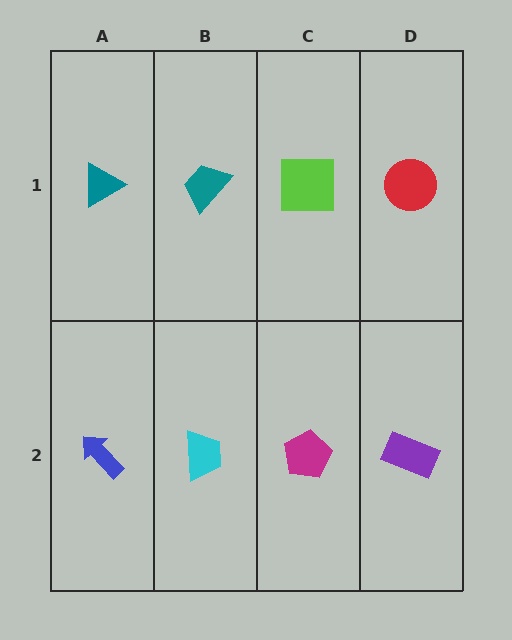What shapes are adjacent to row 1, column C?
A magenta pentagon (row 2, column C), a teal trapezoid (row 1, column B), a red circle (row 1, column D).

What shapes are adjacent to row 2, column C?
A lime square (row 1, column C), a cyan trapezoid (row 2, column B), a purple rectangle (row 2, column D).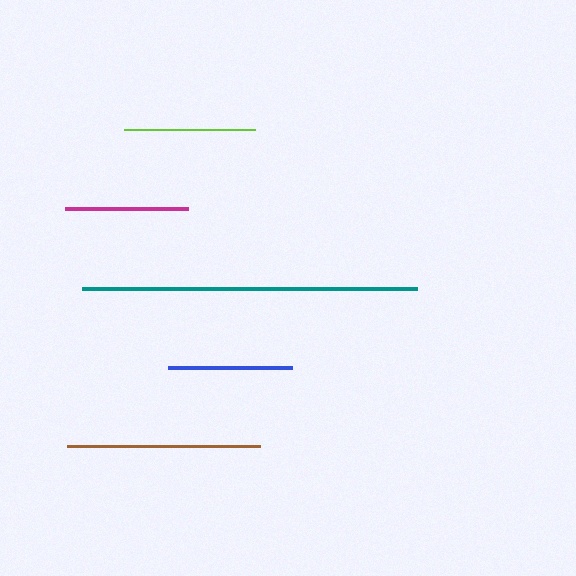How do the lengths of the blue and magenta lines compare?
The blue and magenta lines are approximately the same length.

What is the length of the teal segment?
The teal segment is approximately 335 pixels long.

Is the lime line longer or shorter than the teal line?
The teal line is longer than the lime line.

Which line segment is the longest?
The teal line is the longest at approximately 335 pixels.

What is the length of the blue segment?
The blue segment is approximately 125 pixels long.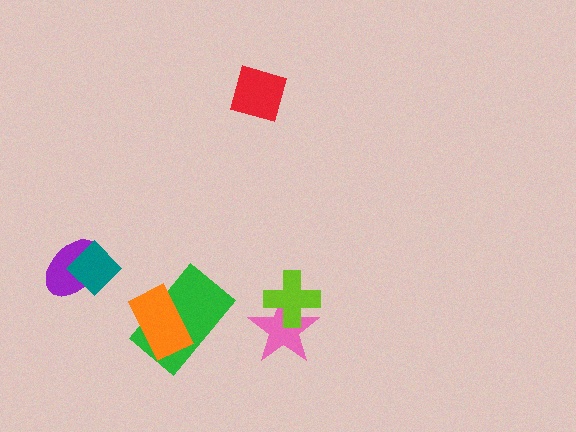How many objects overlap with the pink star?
1 object overlaps with the pink star.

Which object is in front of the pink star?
The lime cross is in front of the pink star.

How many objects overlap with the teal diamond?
1 object overlaps with the teal diamond.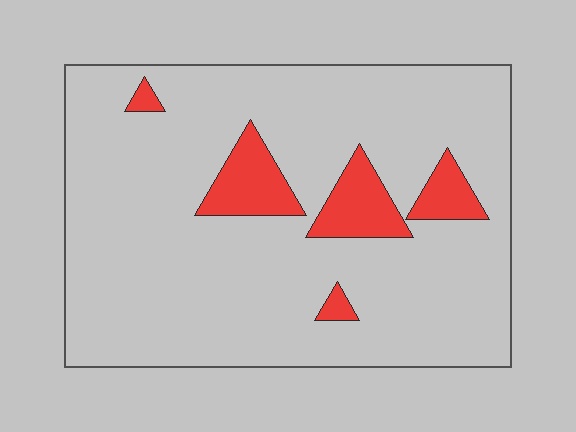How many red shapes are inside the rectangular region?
5.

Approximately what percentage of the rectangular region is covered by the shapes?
Approximately 10%.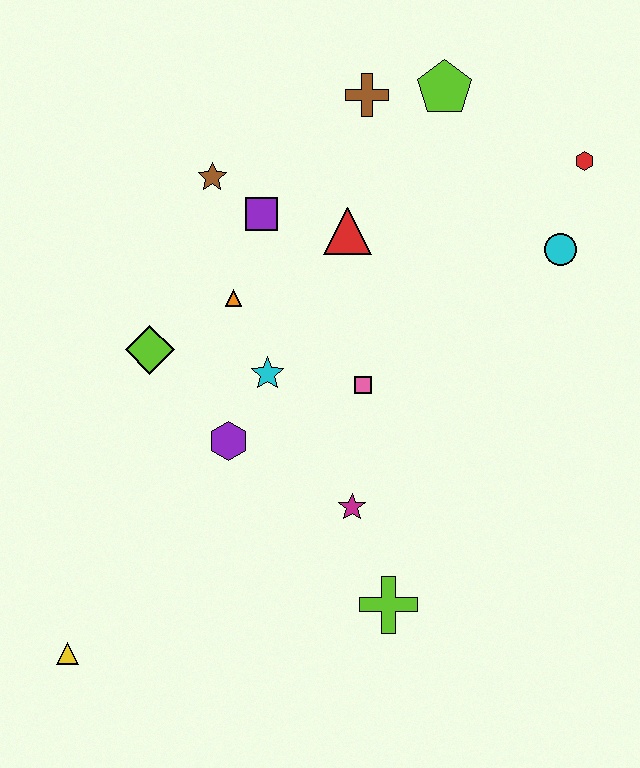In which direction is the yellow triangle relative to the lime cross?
The yellow triangle is to the left of the lime cross.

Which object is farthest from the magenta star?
The lime pentagon is farthest from the magenta star.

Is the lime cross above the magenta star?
No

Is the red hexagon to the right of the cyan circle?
Yes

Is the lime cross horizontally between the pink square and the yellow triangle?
No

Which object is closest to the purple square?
The brown star is closest to the purple square.